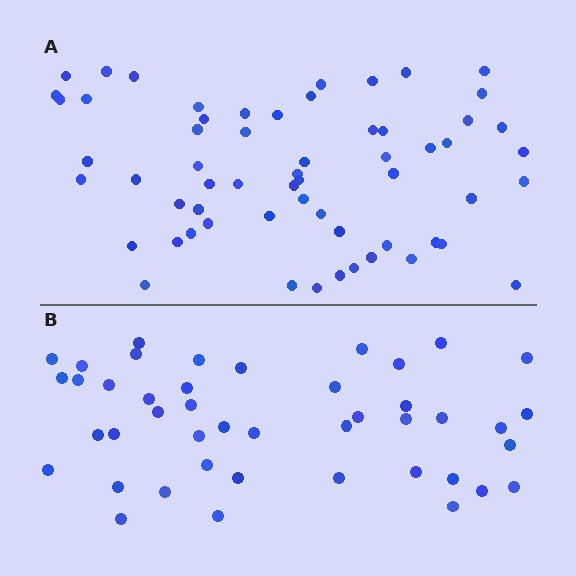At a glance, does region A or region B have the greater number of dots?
Region A (the top region) has more dots.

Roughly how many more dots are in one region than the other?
Region A has approximately 15 more dots than region B.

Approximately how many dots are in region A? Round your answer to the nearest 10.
About 60 dots.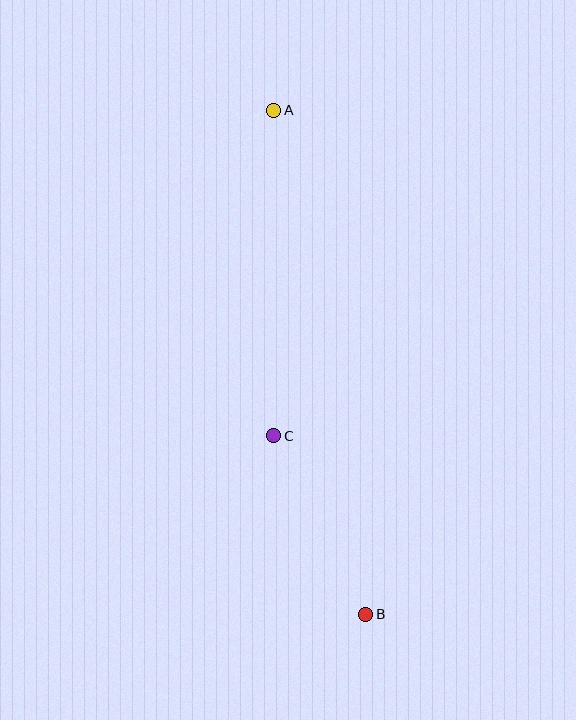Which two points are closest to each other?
Points B and C are closest to each other.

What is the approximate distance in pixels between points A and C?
The distance between A and C is approximately 325 pixels.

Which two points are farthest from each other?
Points A and B are farthest from each other.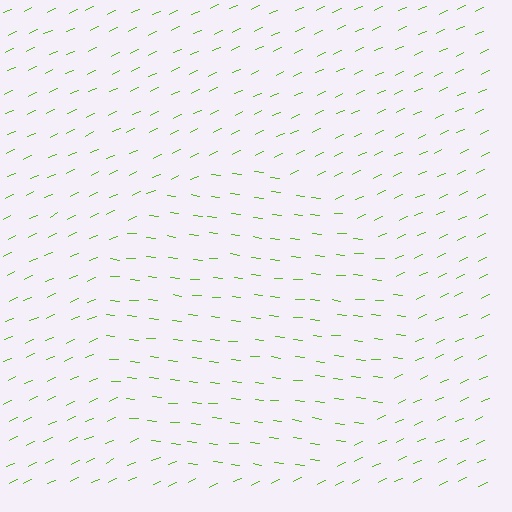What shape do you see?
I see a circle.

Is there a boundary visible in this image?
Yes, there is a texture boundary formed by a change in line orientation.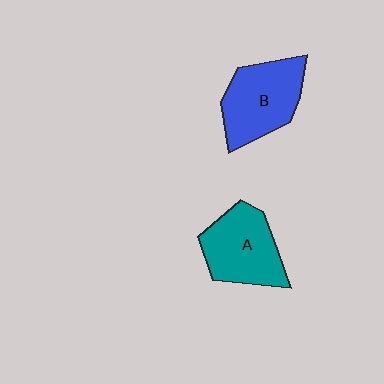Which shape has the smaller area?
Shape A (teal).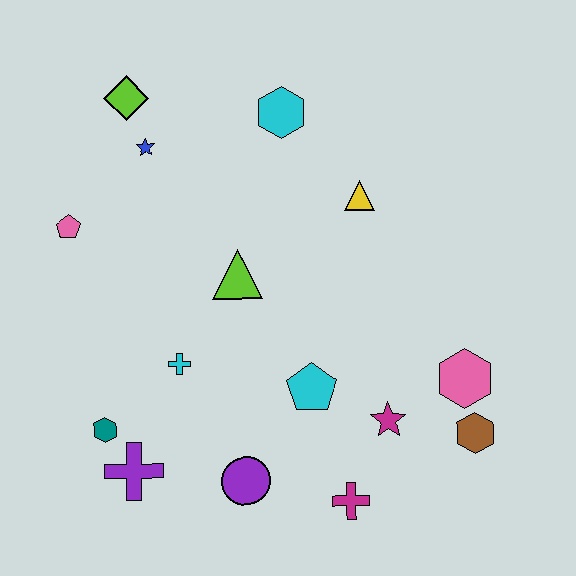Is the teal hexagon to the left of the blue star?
Yes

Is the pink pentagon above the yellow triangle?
No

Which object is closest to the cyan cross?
The teal hexagon is closest to the cyan cross.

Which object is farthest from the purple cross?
The cyan hexagon is farthest from the purple cross.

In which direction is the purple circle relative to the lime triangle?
The purple circle is below the lime triangle.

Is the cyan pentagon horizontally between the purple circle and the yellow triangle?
Yes